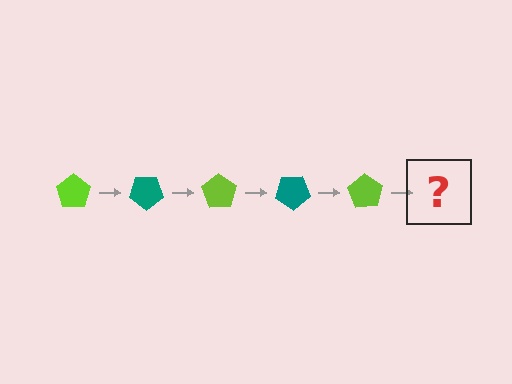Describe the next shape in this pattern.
It should be a teal pentagon, rotated 175 degrees from the start.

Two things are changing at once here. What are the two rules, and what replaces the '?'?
The two rules are that it rotates 35 degrees each step and the color cycles through lime and teal. The '?' should be a teal pentagon, rotated 175 degrees from the start.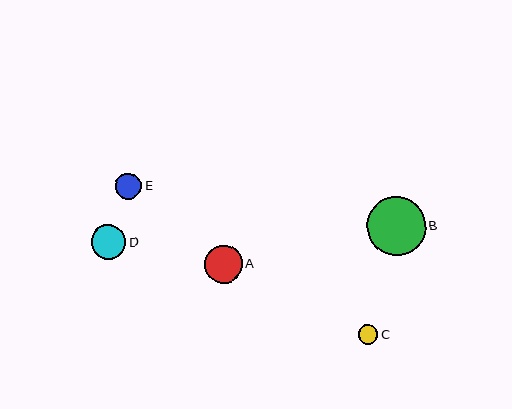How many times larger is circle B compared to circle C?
Circle B is approximately 3.0 times the size of circle C.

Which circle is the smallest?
Circle C is the smallest with a size of approximately 20 pixels.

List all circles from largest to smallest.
From largest to smallest: B, A, D, E, C.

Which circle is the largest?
Circle B is the largest with a size of approximately 59 pixels.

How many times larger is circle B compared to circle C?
Circle B is approximately 3.0 times the size of circle C.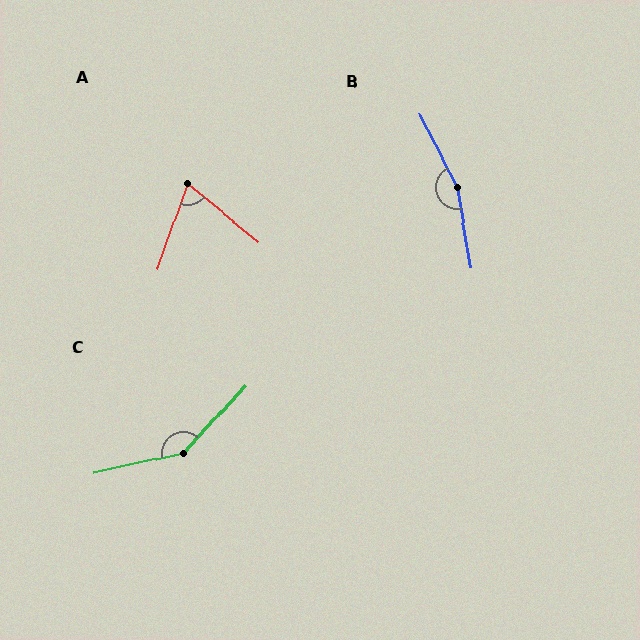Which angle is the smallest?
A, at approximately 70 degrees.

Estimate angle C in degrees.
Approximately 145 degrees.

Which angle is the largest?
B, at approximately 163 degrees.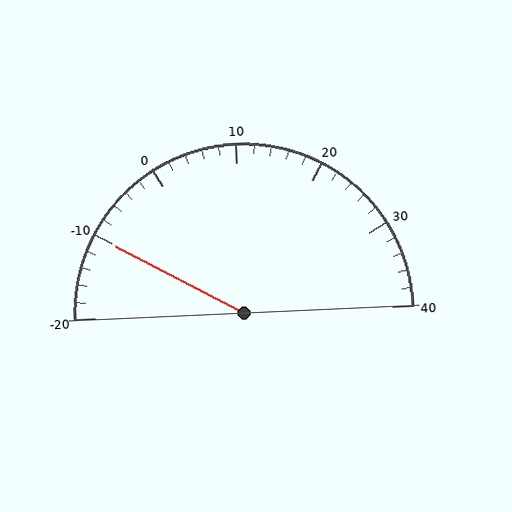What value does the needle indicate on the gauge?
The needle indicates approximately -10.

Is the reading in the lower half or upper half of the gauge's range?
The reading is in the lower half of the range (-20 to 40).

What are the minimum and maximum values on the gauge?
The gauge ranges from -20 to 40.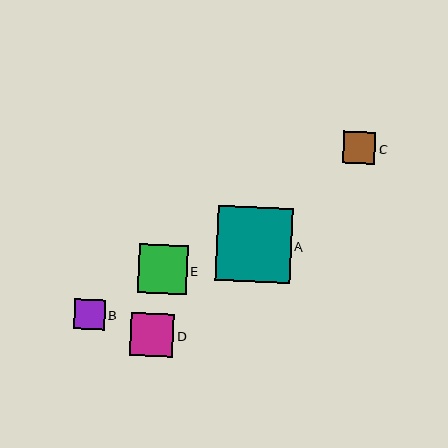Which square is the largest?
Square A is the largest with a size of approximately 75 pixels.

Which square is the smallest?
Square B is the smallest with a size of approximately 31 pixels.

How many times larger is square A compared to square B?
Square A is approximately 2.4 times the size of square B.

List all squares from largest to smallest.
From largest to smallest: A, E, D, C, B.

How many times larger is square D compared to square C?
Square D is approximately 1.3 times the size of square C.